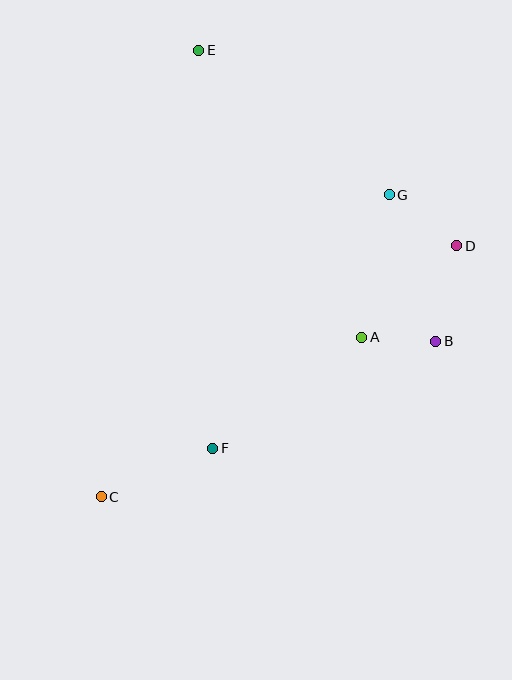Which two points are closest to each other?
Points A and B are closest to each other.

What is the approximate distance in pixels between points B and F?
The distance between B and F is approximately 248 pixels.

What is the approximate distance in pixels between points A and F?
The distance between A and F is approximately 186 pixels.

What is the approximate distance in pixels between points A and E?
The distance between A and E is approximately 330 pixels.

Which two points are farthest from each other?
Points C and E are farthest from each other.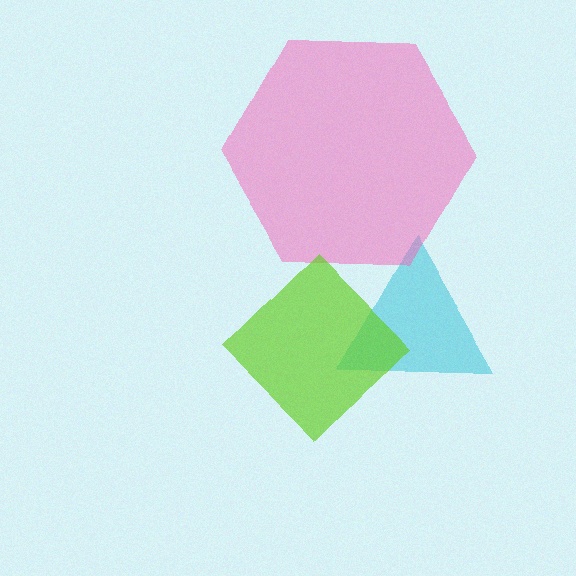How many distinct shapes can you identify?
There are 3 distinct shapes: a cyan triangle, a pink hexagon, a lime diamond.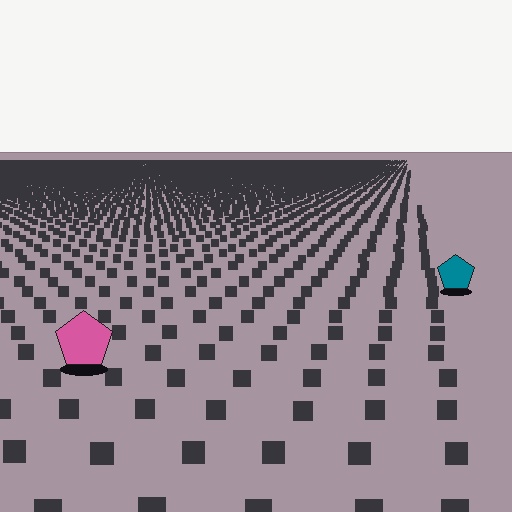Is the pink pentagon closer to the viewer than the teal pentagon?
Yes. The pink pentagon is closer — you can tell from the texture gradient: the ground texture is coarser near it.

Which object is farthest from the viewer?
The teal pentagon is farthest from the viewer. It appears smaller and the ground texture around it is denser.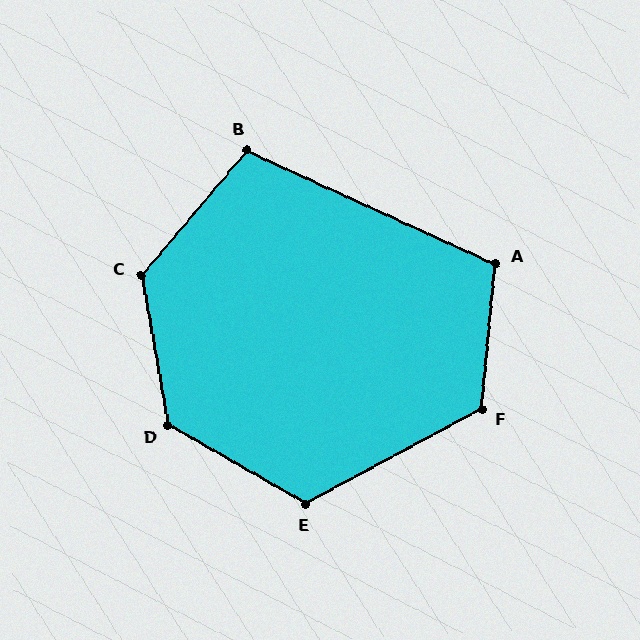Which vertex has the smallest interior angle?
B, at approximately 106 degrees.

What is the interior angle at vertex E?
Approximately 122 degrees (obtuse).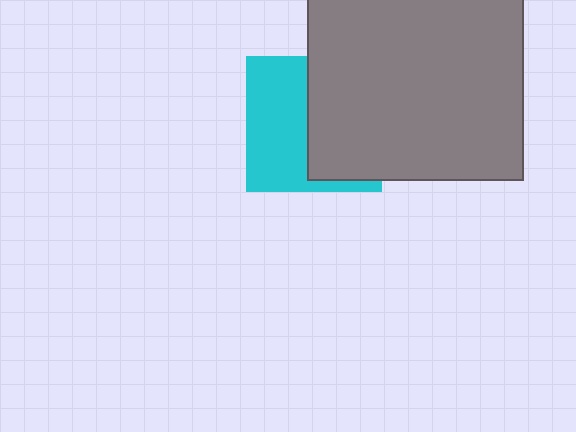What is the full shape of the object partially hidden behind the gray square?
The partially hidden object is a cyan square.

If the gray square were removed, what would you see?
You would see the complete cyan square.